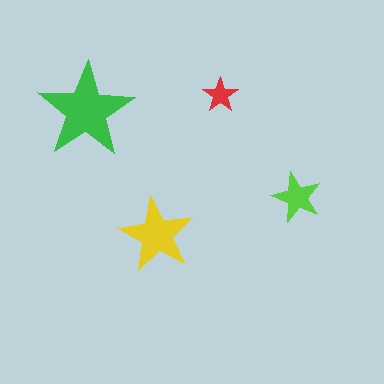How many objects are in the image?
There are 4 objects in the image.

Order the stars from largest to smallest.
the green one, the yellow one, the lime one, the red one.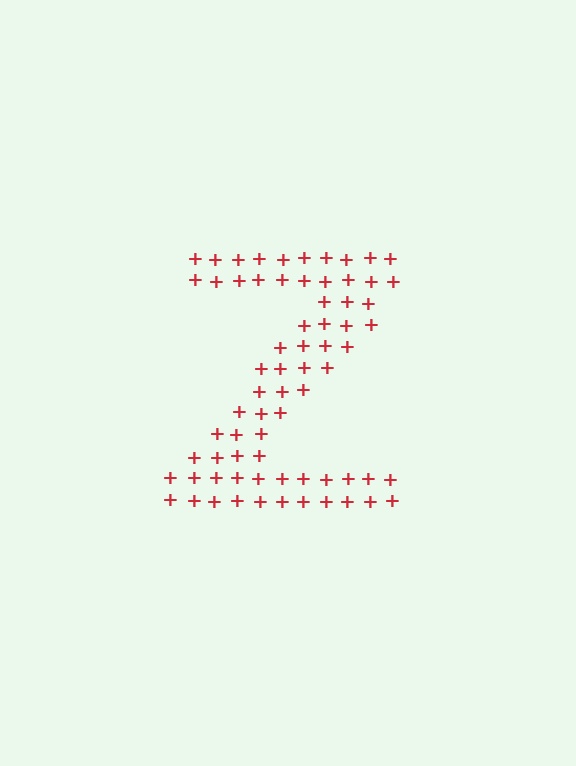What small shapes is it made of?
It is made of small plus signs.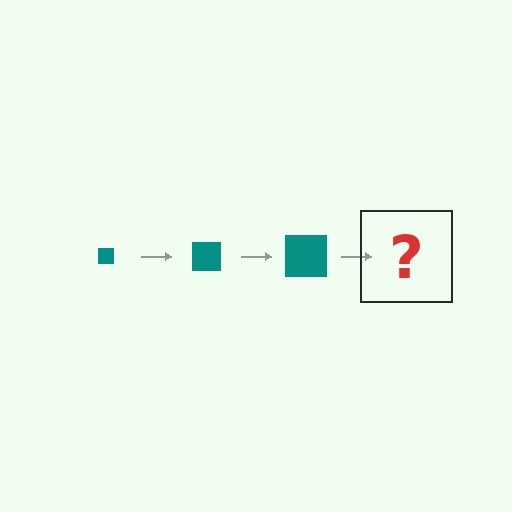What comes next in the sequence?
The next element should be a teal square, larger than the previous one.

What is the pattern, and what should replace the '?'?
The pattern is that the square gets progressively larger each step. The '?' should be a teal square, larger than the previous one.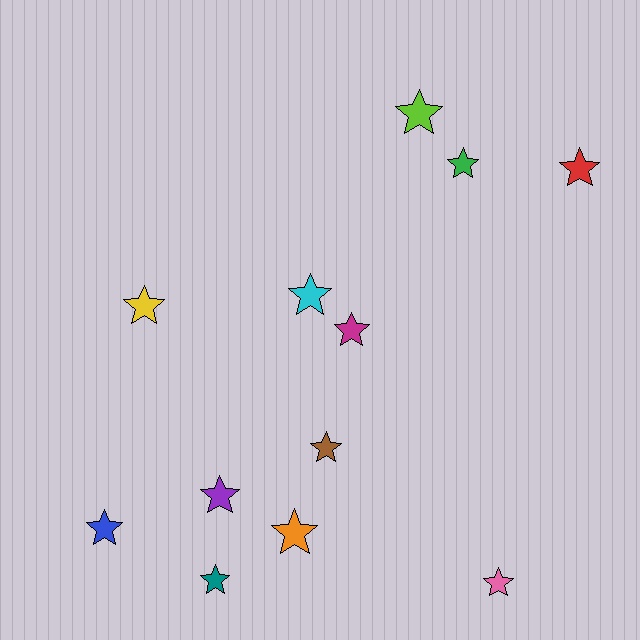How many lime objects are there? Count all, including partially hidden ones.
There is 1 lime object.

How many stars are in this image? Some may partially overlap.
There are 12 stars.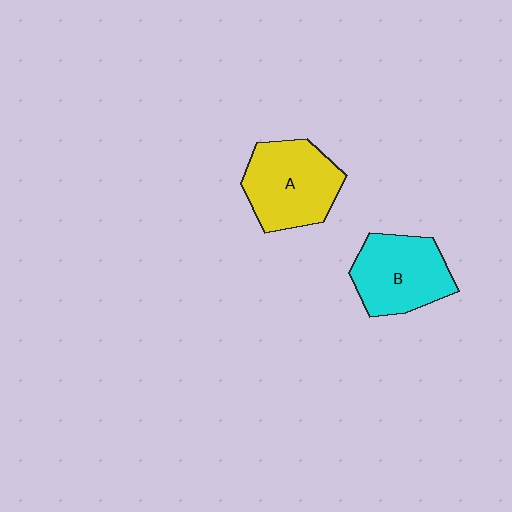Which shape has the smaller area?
Shape B (cyan).